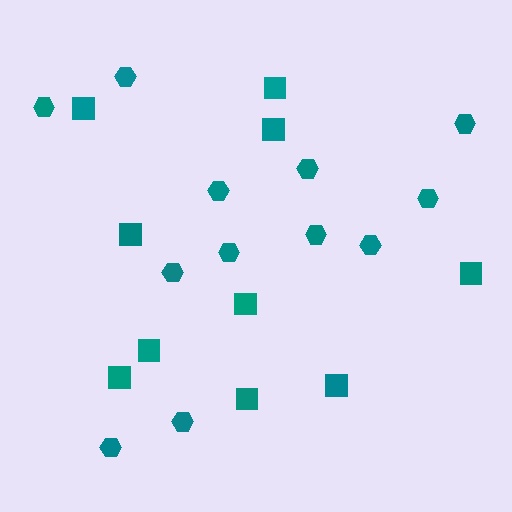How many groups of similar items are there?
There are 2 groups: one group of hexagons (12) and one group of squares (10).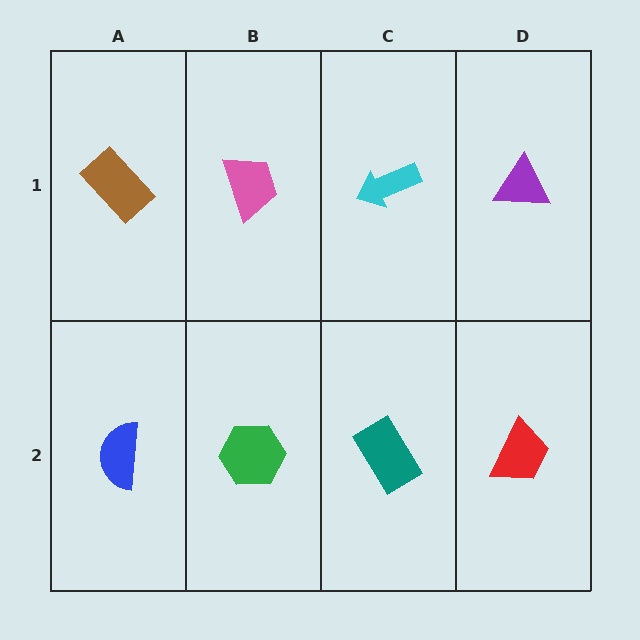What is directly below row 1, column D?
A red trapezoid.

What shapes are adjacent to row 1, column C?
A teal rectangle (row 2, column C), a pink trapezoid (row 1, column B), a purple triangle (row 1, column D).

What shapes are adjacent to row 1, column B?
A green hexagon (row 2, column B), a brown rectangle (row 1, column A), a cyan arrow (row 1, column C).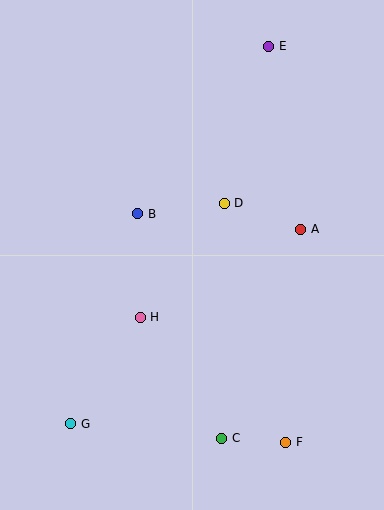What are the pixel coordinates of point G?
Point G is at (71, 424).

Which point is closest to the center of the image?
Point D at (224, 203) is closest to the center.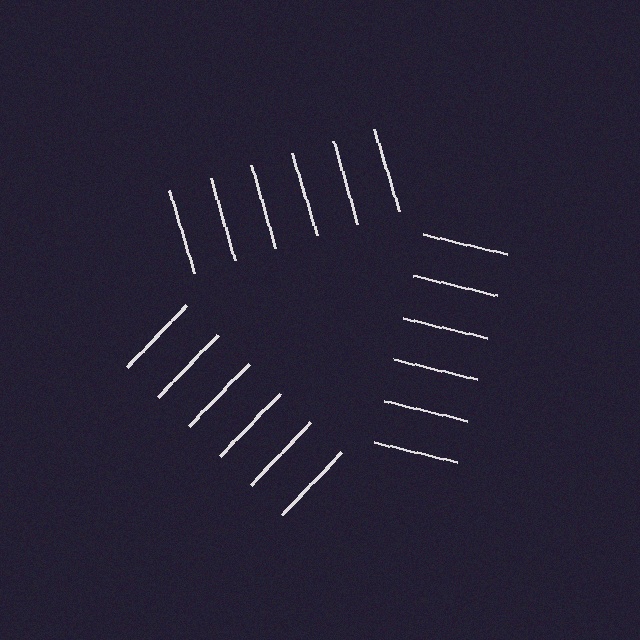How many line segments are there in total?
18 — 6 along each of the 3 edges.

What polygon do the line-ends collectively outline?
An illusory triangle — the line segments terminate on its edges but no continuous stroke is drawn.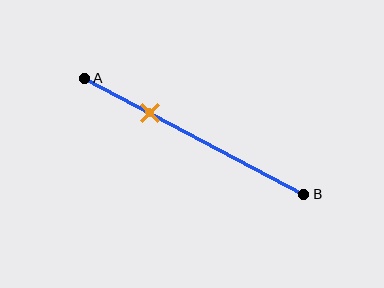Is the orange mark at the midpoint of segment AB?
No, the mark is at about 30% from A, not at the 50% midpoint.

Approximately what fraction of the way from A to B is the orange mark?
The orange mark is approximately 30% of the way from A to B.